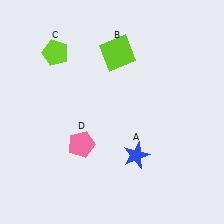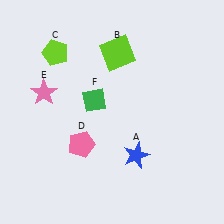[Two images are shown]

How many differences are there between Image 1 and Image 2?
There are 2 differences between the two images.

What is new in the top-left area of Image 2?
A pink star (E) was added in the top-left area of Image 2.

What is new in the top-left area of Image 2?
A green diamond (F) was added in the top-left area of Image 2.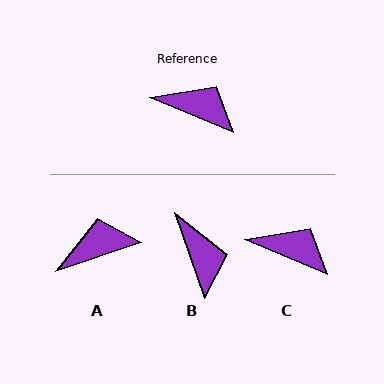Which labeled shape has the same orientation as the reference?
C.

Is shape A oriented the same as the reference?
No, it is off by about 42 degrees.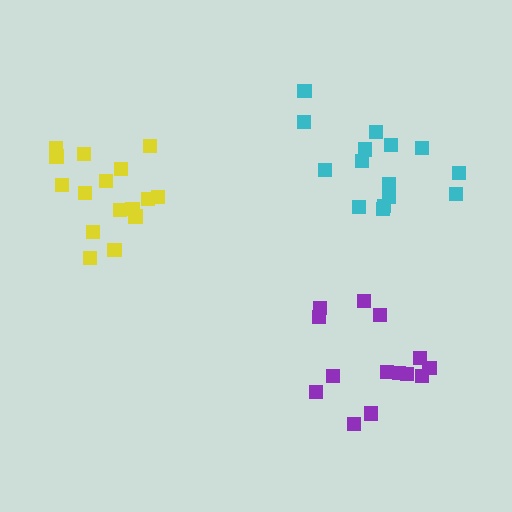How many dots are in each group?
Group 1: 14 dots, Group 2: 15 dots, Group 3: 16 dots (45 total).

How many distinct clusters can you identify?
There are 3 distinct clusters.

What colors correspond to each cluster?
The clusters are colored: purple, cyan, yellow.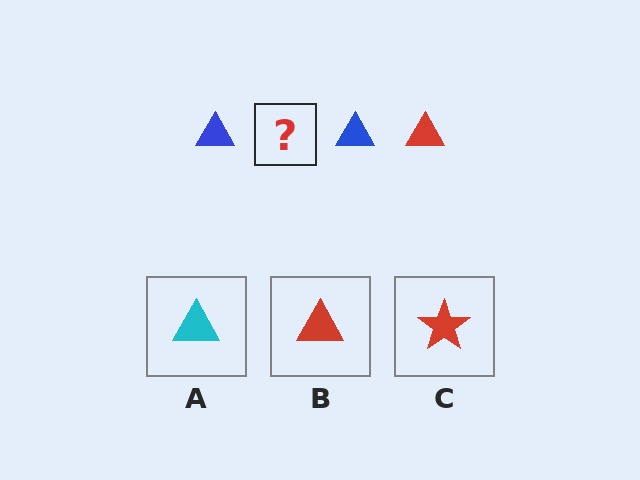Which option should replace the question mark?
Option B.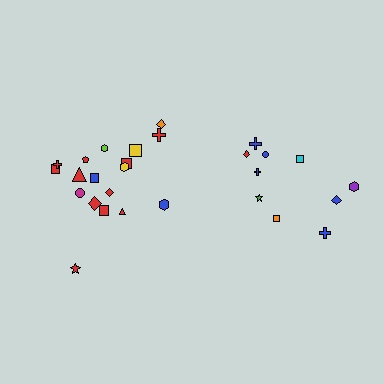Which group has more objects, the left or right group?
The left group.